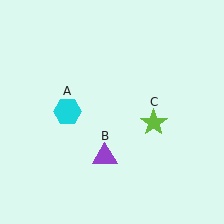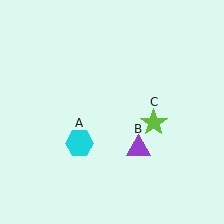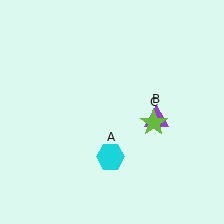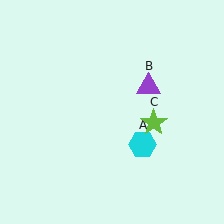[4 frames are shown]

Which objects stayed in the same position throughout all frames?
Lime star (object C) remained stationary.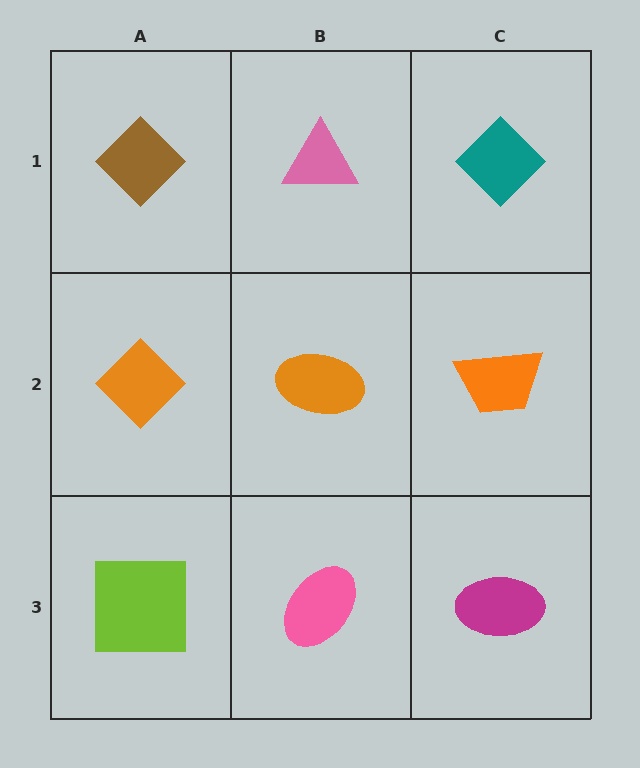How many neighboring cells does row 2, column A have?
3.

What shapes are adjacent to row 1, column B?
An orange ellipse (row 2, column B), a brown diamond (row 1, column A), a teal diamond (row 1, column C).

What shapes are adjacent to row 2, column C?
A teal diamond (row 1, column C), a magenta ellipse (row 3, column C), an orange ellipse (row 2, column B).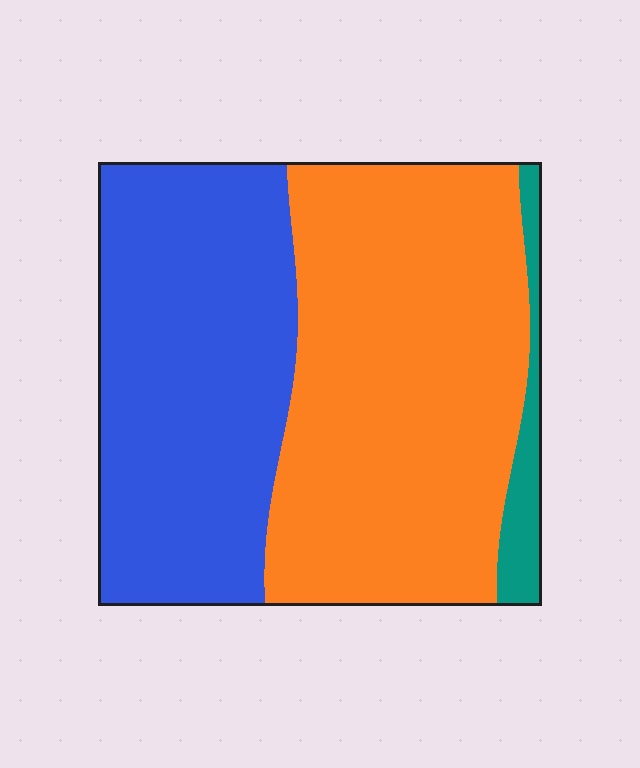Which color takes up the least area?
Teal, at roughly 5%.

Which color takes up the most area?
Orange, at roughly 50%.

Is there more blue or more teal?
Blue.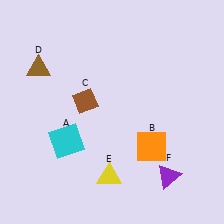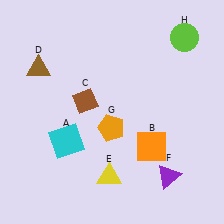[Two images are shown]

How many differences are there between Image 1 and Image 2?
There are 2 differences between the two images.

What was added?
An orange pentagon (G), a lime circle (H) were added in Image 2.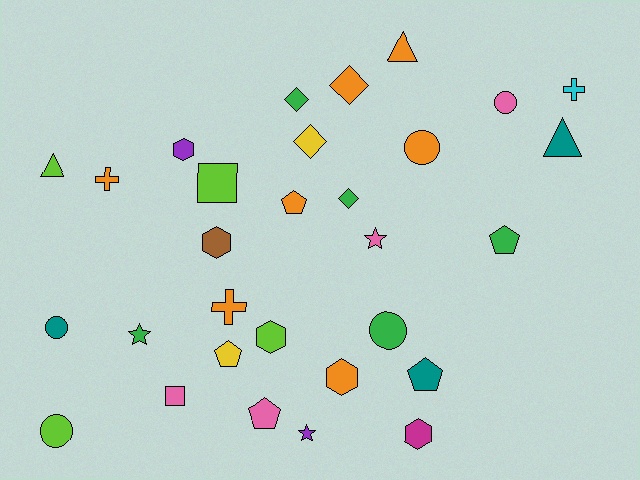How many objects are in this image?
There are 30 objects.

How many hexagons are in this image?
There are 5 hexagons.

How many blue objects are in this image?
There are no blue objects.